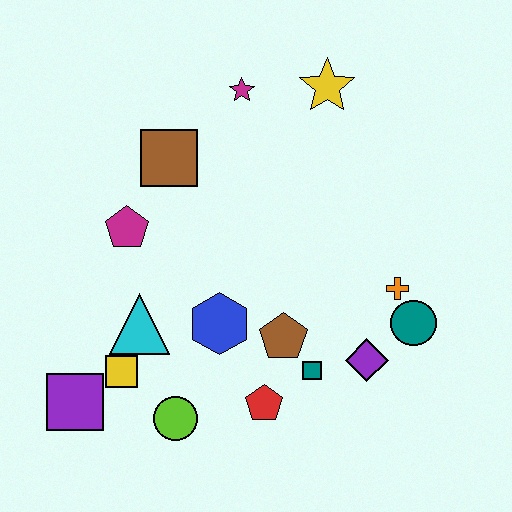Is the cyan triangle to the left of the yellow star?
Yes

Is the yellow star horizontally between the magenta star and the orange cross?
Yes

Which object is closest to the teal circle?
The orange cross is closest to the teal circle.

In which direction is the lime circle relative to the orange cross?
The lime circle is to the left of the orange cross.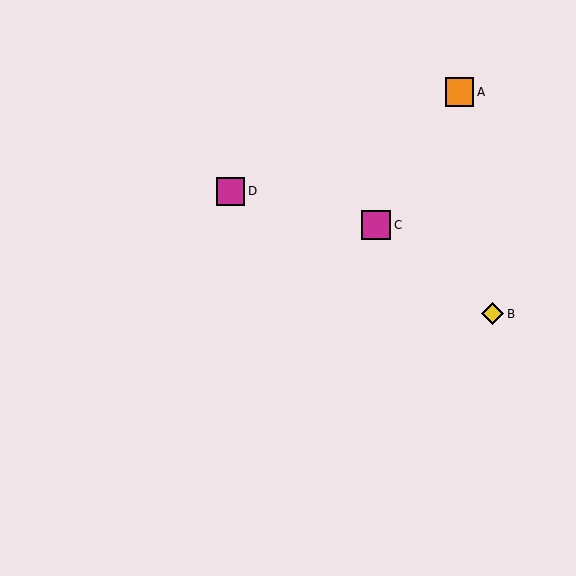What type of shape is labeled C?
Shape C is a magenta square.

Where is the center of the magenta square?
The center of the magenta square is at (231, 191).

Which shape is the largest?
The magenta square (labeled C) is the largest.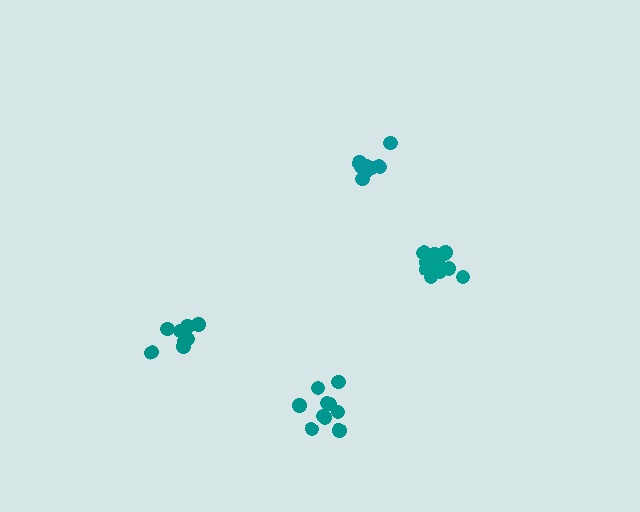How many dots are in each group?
Group 1: 11 dots, Group 2: 10 dots, Group 3: 9 dots, Group 4: 9 dots (39 total).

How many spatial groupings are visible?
There are 4 spatial groupings.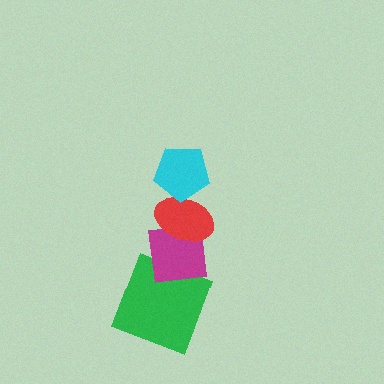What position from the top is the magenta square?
The magenta square is 3rd from the top.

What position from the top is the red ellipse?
The red ellipse is 2nd from the top.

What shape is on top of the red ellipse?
The cyan pentagon is on top of the red ellipse.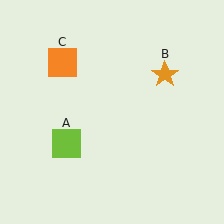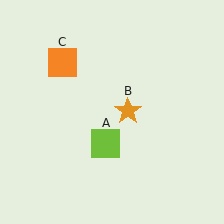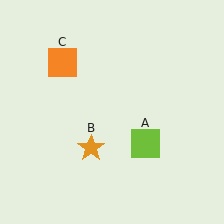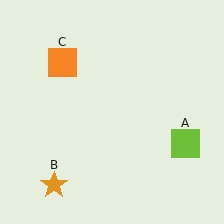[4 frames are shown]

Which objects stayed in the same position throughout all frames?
Orange square (object C) remained stationary.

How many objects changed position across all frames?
2 objects changed position: lime square (object A), orange star (object B).